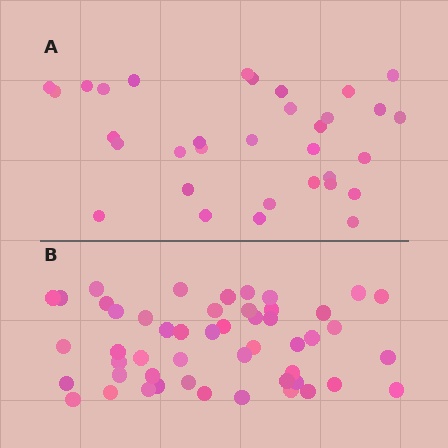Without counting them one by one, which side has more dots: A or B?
Region B (the bottom region) has more dots.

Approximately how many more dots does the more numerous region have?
Region B has approximately 15 more dots than region A.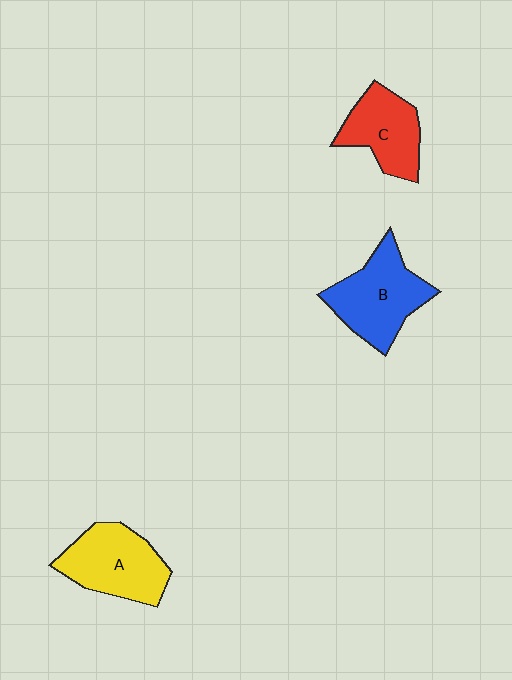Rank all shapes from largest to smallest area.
From largest to smallest: B (blue), A (yellow), C (red).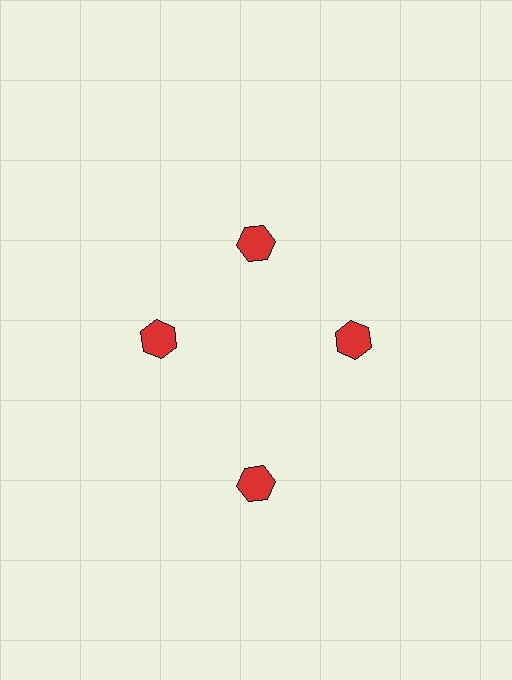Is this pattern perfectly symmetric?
No. The 4 red hexagons are arranged in a ring, but one element near the 6 o'clock position is pushed outward from the center, breaking the 4-fold rotational symmetry.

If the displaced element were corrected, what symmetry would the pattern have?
It would have 4-fold rotational symmetry — the pattern would map onto itself every 90 degrees.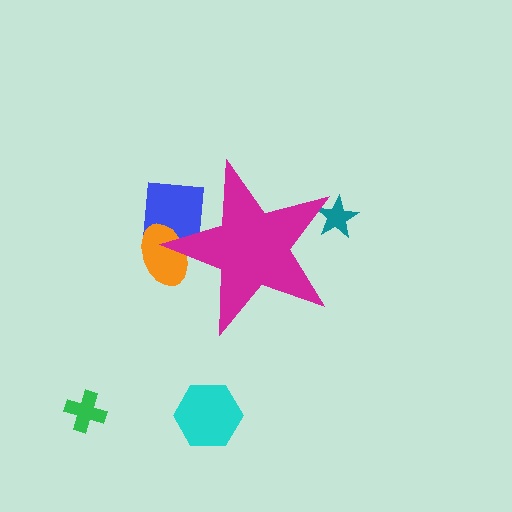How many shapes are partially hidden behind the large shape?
3 shapes are partially hidden.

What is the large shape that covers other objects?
A magenta star.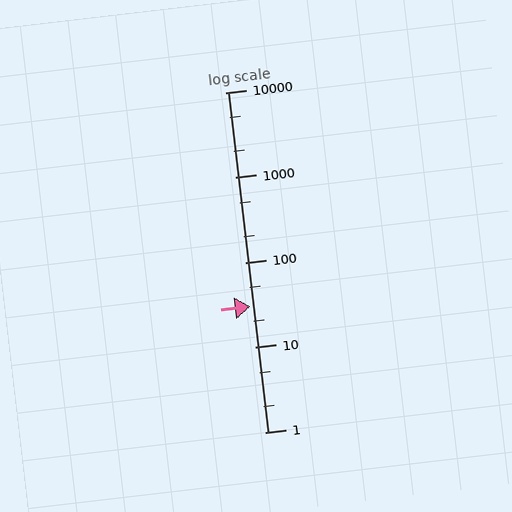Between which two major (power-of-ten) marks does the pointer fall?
The pointer is between 10 and 100.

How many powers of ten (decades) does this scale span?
The scale spans 4 decades, from 1 to 10000.